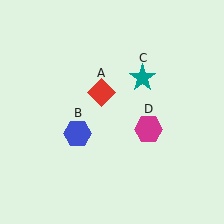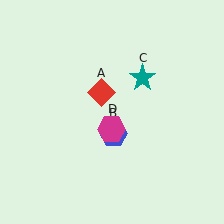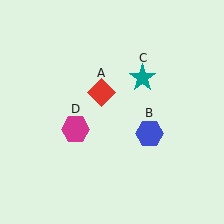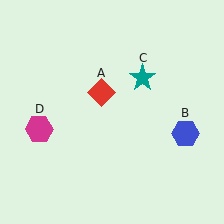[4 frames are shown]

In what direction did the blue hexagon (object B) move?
The blue hexagon (object B) moved right.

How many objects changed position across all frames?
2 objects changed position: blue hexagon (object B), magenta hexagon (object D).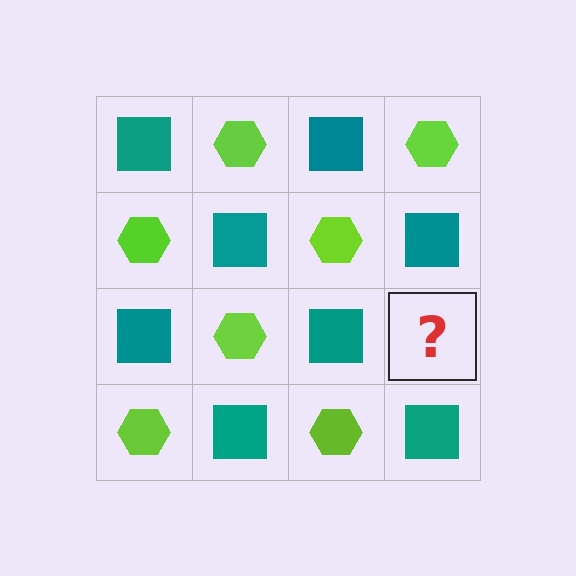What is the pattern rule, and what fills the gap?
The rule is that it alternates teal square and lime hexagon in a checkerboard pattern. The gap should be filled with a lime hexagon.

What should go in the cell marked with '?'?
The missing cell should contain a lime hexagon.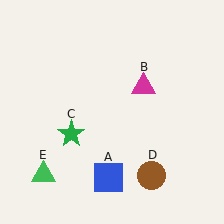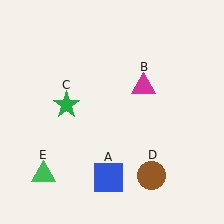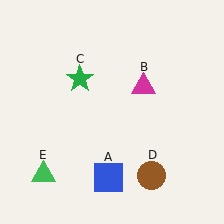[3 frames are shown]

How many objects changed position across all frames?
1 object changed position: green star (object C).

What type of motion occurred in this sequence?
The green star (object C) rotated clockwise around the center of the scene.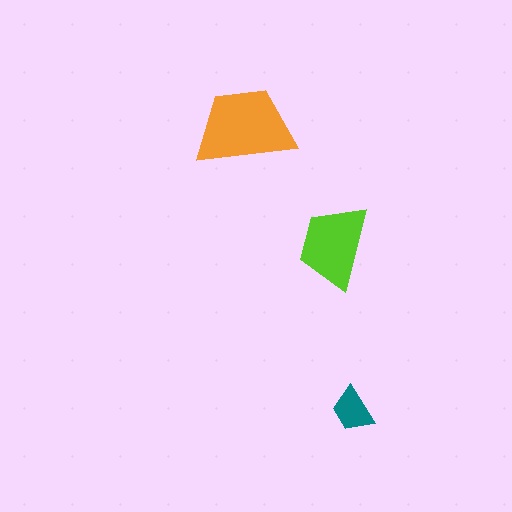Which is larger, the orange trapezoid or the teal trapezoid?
The orange one.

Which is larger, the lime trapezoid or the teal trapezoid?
The lime one.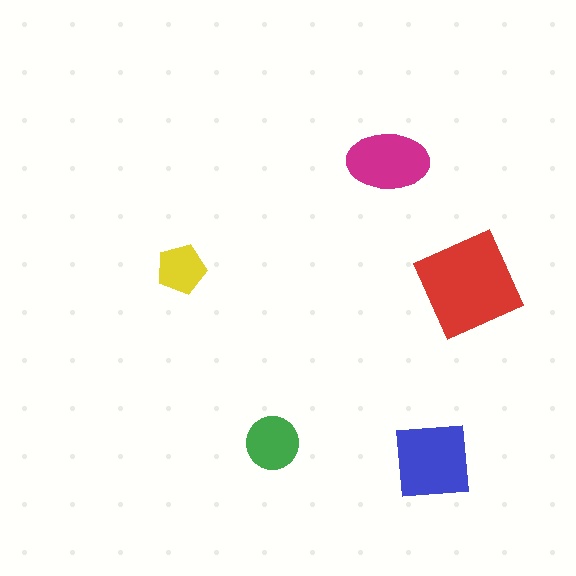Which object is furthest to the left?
The yellow pentagon is leftmost.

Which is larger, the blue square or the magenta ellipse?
The blue square.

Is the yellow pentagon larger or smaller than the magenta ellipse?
Smaller.